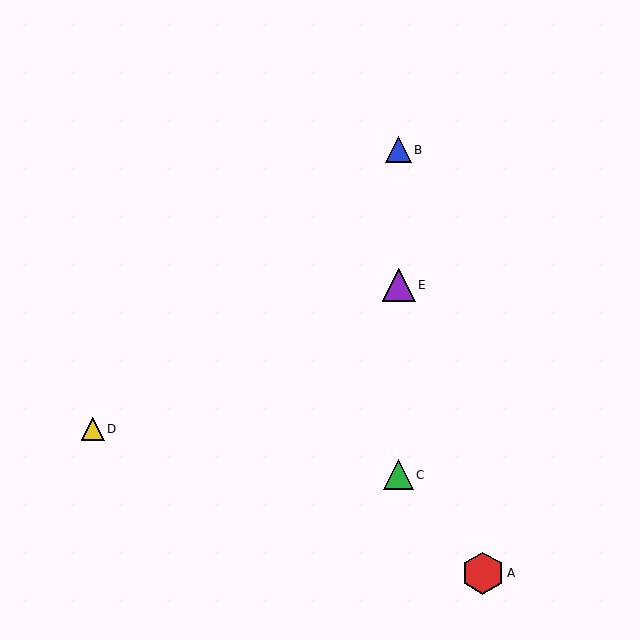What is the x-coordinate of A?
Object A is at x≈483.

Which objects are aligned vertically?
Objects B, C, E are aligned vertically.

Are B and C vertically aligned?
Yes, both are at x≈399.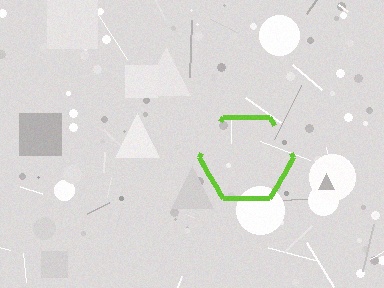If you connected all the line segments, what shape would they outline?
They would outline a hexagon.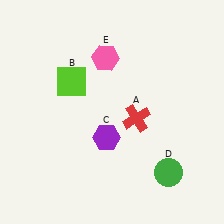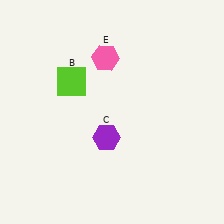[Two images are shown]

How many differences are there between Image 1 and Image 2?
There are 2 differences between the two images.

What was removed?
The green circle (D), the red cross (A) were removed in Image 2.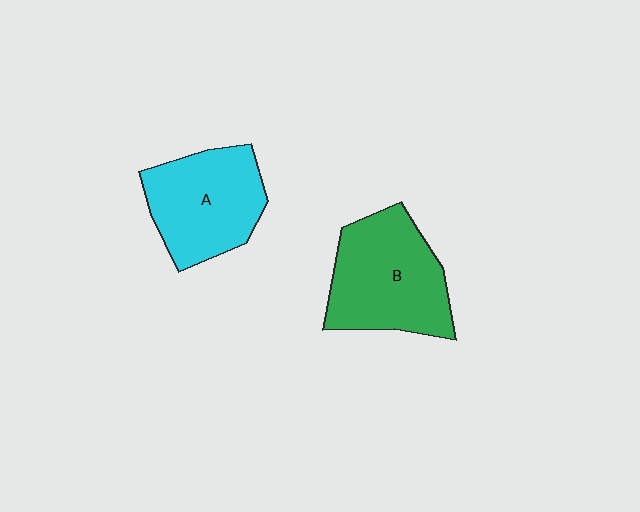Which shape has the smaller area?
Shape A (cyan).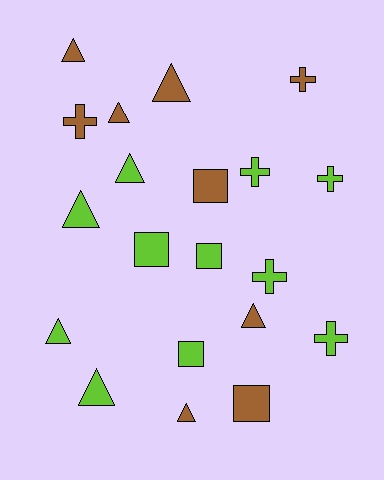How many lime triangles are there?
There are 4 lime triangles.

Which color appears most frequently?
Lime, with 11 objects.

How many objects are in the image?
There are 20 objects.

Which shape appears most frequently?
Triangle, with 9 objects.